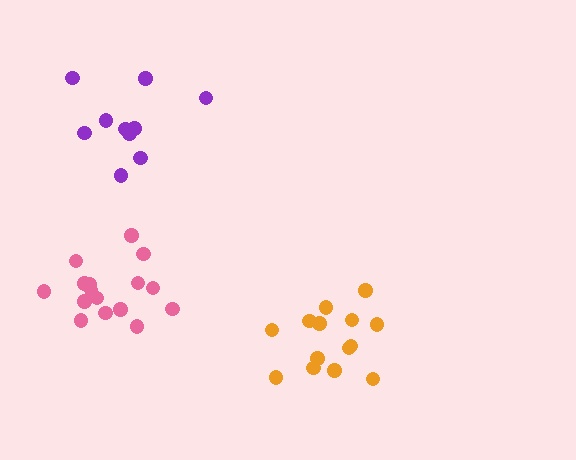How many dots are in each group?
Group 1: 16 dots, Group 2: 10 dots, Group 3: 14 dots (40 total).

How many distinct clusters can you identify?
There are 3 distinct clusters.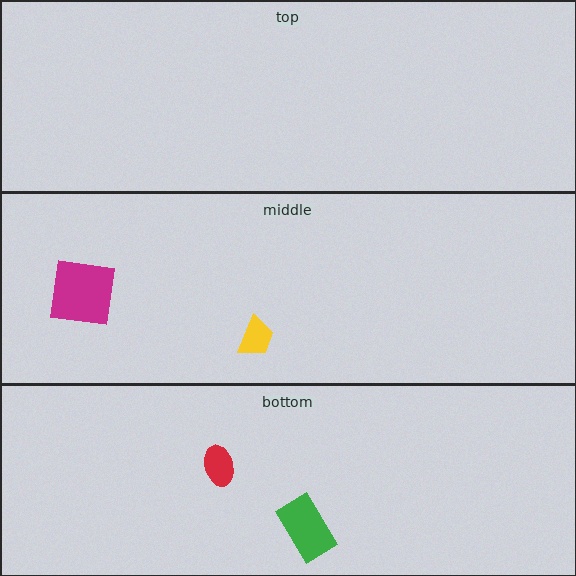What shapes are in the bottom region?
The red ellipse, the green rectangle.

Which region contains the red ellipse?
The bottom region.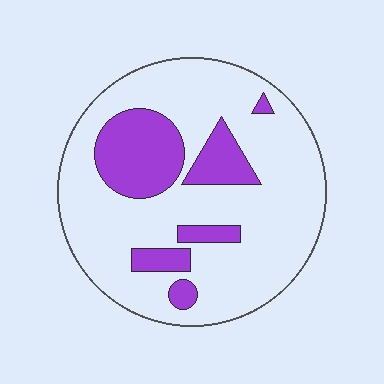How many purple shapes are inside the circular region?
6.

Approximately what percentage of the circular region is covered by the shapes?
Approximately 25%.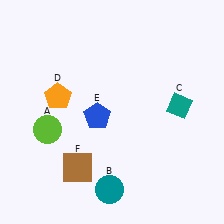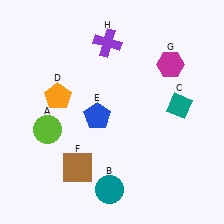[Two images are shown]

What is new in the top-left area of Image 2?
A purple cross (H) was added in the top-left area of Image 2.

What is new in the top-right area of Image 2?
A magenta hexagon (G) was added in the top-right area of Image 2.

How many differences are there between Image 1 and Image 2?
There are 2 differences between the two images.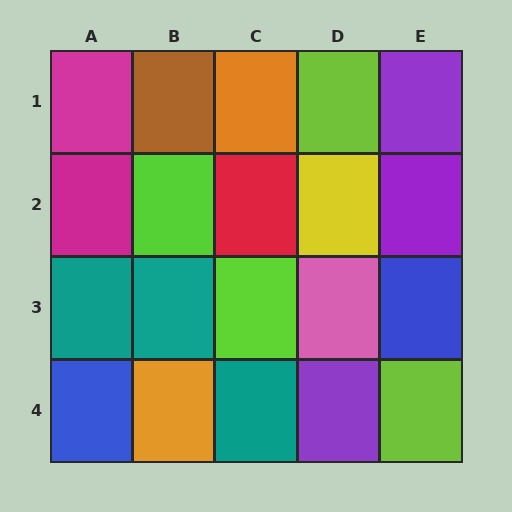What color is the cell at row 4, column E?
Lime.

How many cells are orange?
2 cells are orange.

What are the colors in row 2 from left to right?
Magenta, lime, red, yellow, purple.